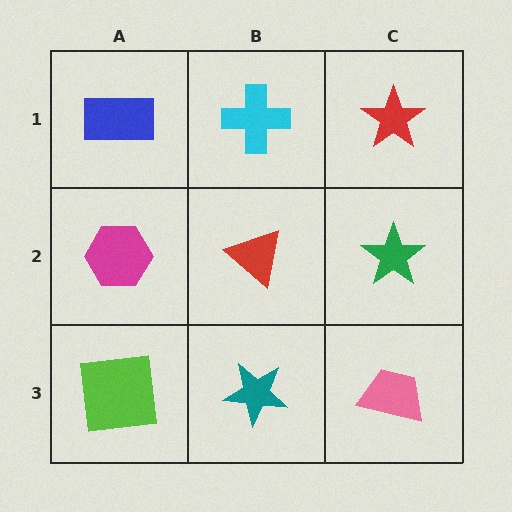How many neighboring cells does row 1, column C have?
2.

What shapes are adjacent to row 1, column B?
A red triangle (row 2, column B), a blue rectangle (row 1, column A), a red star (row 1, column C).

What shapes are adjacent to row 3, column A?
A magenta hexagon (row 2, column A), a teal star (row 3, column B).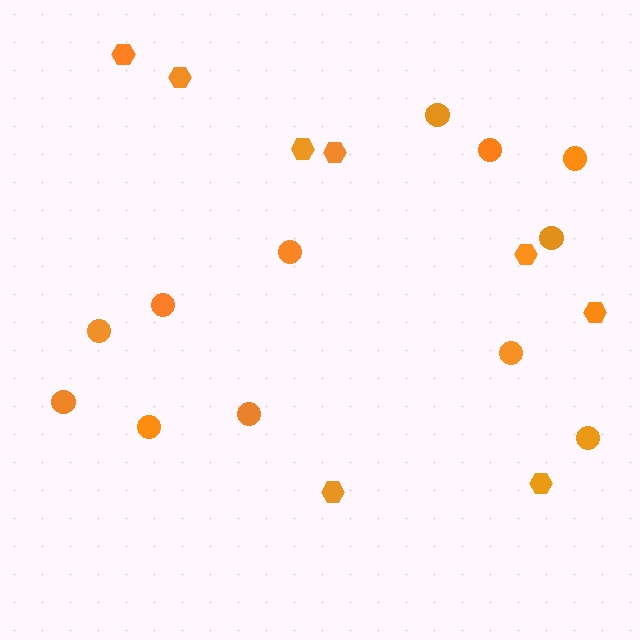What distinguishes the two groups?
There are 2 groups: one group of circles (12) and one group of hexagons (8).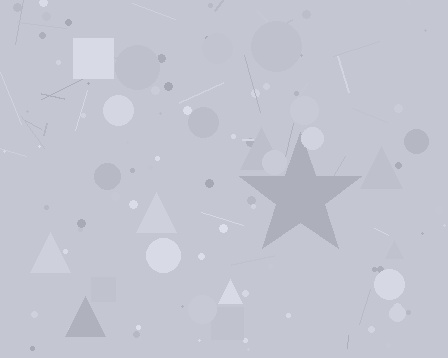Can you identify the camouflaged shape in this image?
The camouflaged shape is a star.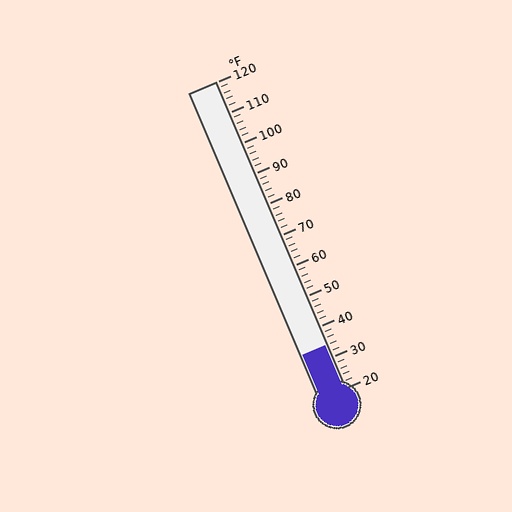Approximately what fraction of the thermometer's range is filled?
The thermometer is filled to approximately 15% of its range.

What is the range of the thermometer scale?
The thermometer scale ranges from 20°F to 120°F.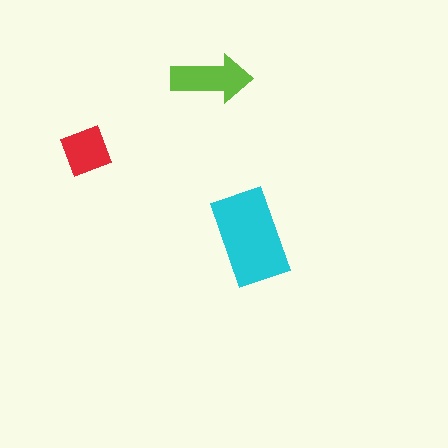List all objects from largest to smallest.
The cyan rectangle, the lime arrow, the red square.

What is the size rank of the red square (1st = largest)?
3rd.